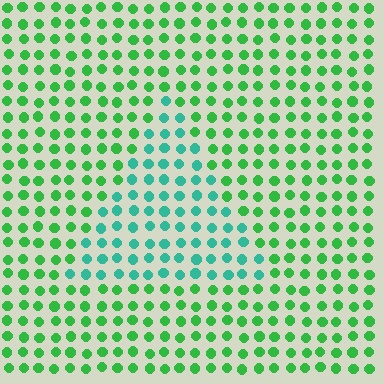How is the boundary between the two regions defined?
The boundary is defined purely by a slight shift in hue (about 39 degrees). Spacing, size, and orientation are identical on both sides.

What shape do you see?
I see a triangle.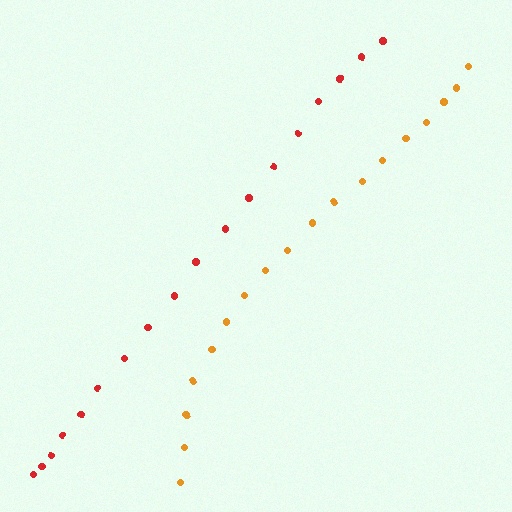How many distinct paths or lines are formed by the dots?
There are 2 distinct paths.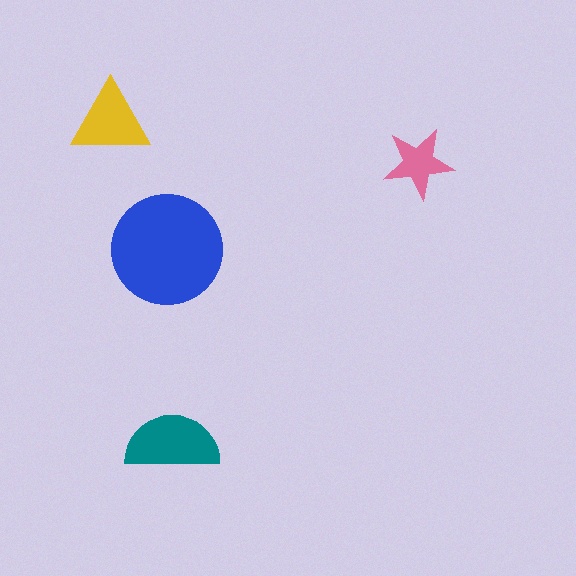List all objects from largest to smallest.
The blue circle, the teal semicircle, the yellow triangle, the pink star.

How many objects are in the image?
There are 4 objects in the image.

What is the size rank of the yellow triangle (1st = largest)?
3rd.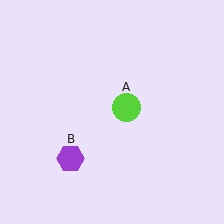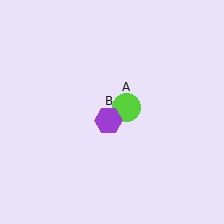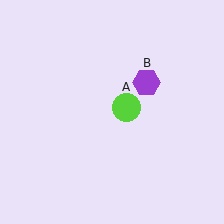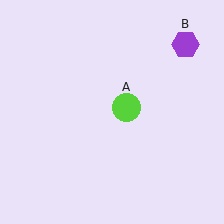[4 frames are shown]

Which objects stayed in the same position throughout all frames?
Lime circle (object A) remained stationary.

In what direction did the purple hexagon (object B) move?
The purple hexagon (object B) moved up and to the right.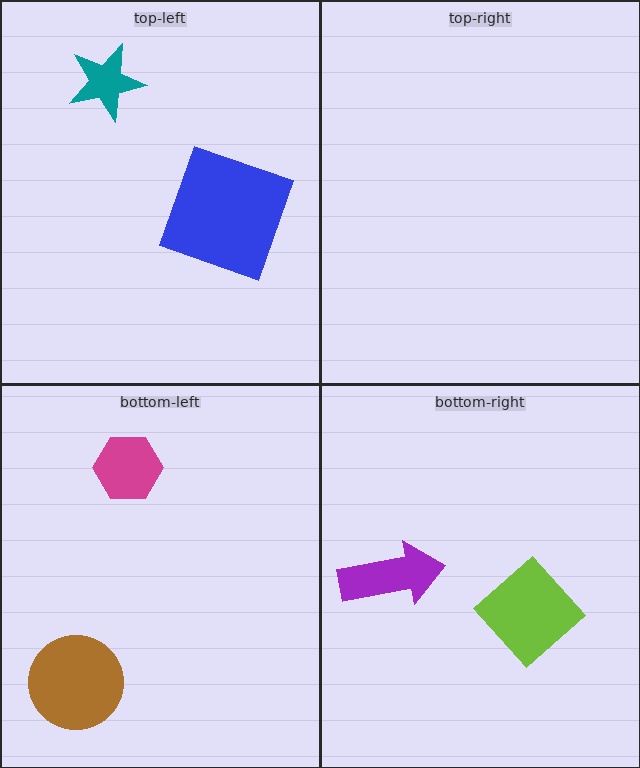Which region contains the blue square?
The top-left region.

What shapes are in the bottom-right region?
The purple arrow, the lime diamond.